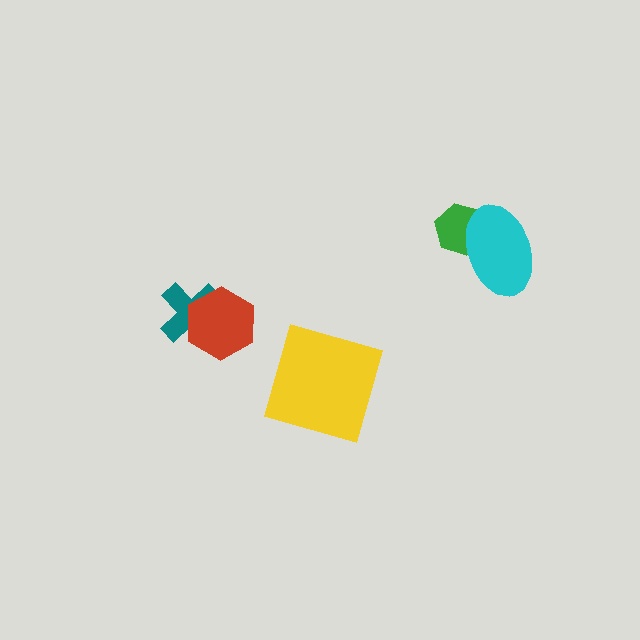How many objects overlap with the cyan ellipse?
1 object overlaps with the cyan ellipse.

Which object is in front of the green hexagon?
The cyan ellipse is in front of the green hexagon.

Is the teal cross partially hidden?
Yes, it is partially covered by another shape.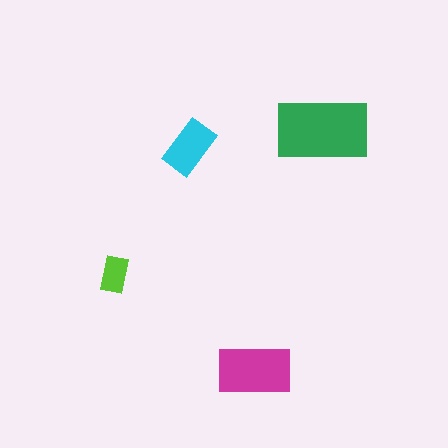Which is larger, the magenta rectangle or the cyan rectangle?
The magenta one.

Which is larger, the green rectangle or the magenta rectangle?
The green one.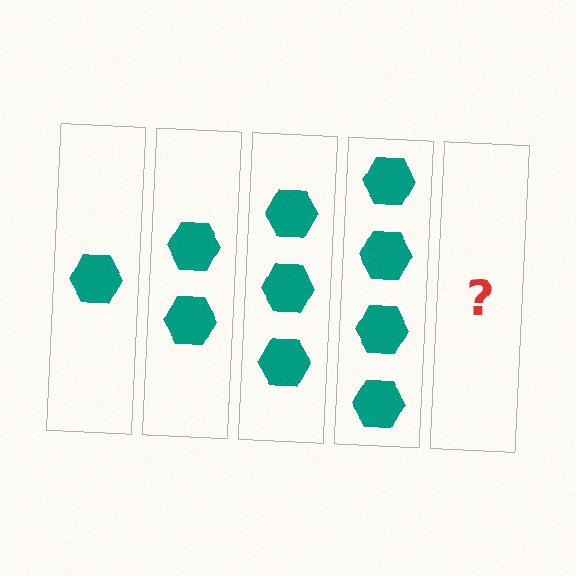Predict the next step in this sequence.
The next step is 5 hexagons.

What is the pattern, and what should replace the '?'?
The pattern is that each step adds one more hexagon. The '?' should be 5 hexagons.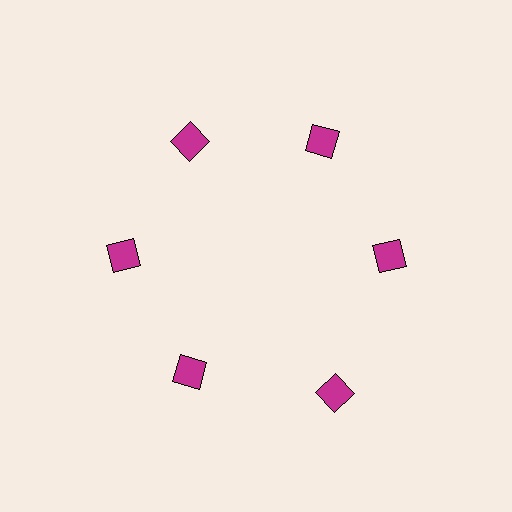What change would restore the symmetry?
The symmetry would be restored by moving it inward, back onto the ring so that all 6 squares sit at equal angles and equal distance from the center.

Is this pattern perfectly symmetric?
No. The 6 magenta squares are arranged in a ring, but one element near the 5 o'clock position is pushed outward from the center, breaking the 6-fold rotational symmetry.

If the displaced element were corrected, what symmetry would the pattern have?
It would have 6-fold rotational symmetry — the pattern would map onto itself every 60 degrees.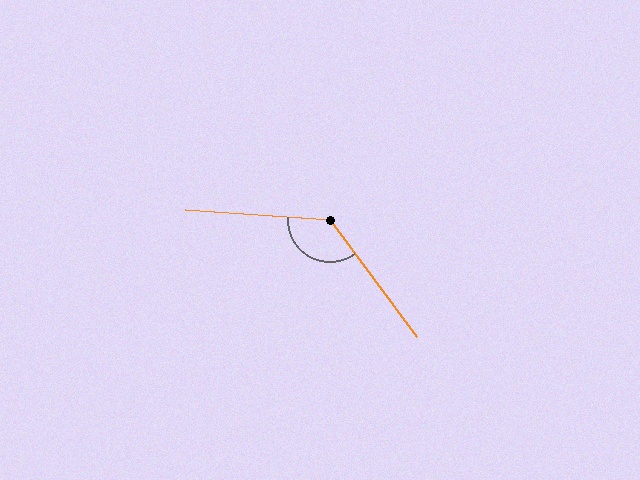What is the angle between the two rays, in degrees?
Approximately 130 degrees.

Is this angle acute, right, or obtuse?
It is obtuse.